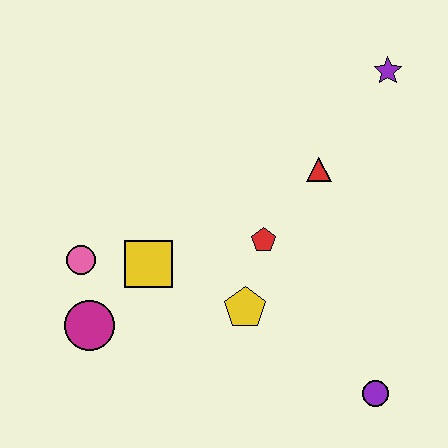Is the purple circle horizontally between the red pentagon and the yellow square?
No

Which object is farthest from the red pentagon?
The purple star is farthest from the red pentagon.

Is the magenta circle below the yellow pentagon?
Yes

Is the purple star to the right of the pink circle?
Yes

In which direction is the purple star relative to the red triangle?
The purple star is above the red triangle.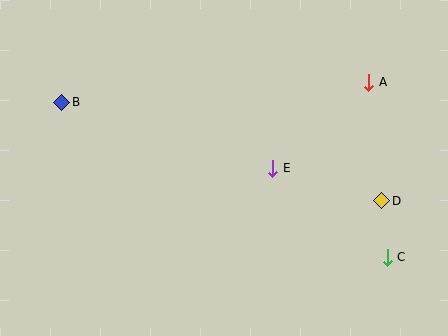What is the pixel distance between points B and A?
The distance between B and A is 307 pixels.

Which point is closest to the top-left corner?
Point B is closest to the top-left corner.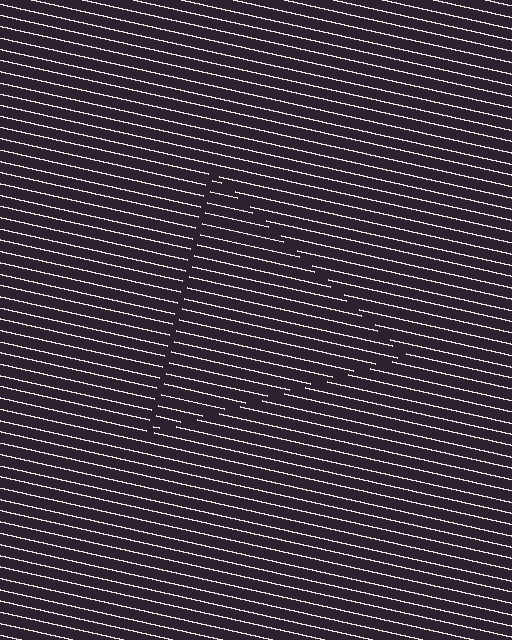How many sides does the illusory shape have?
3 sides — the line-ends trace a triangle.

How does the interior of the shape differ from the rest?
The interior of the shape contains the same grating, shifted by half a period — the contour is defined by the phase discontinuity where line-ends from the inner and outer gratings abut.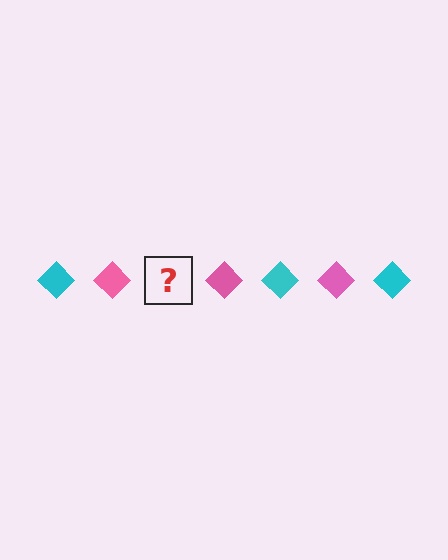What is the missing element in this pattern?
The missing element is a cyan diamond.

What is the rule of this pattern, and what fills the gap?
The rule is that the pattern cycles through cyan, pink diamonds. The gap should be filled with a cyan diamond.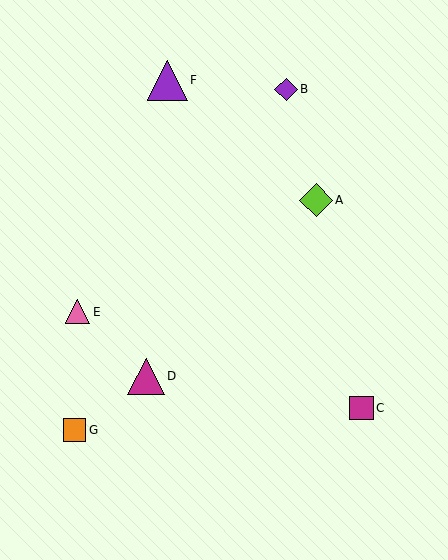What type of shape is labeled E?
Shape E is a pink triangle.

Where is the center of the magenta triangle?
The center of the magenta triangle is at (146, 376).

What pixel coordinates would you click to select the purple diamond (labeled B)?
Click at (286, 89) to select the purple diamond B.